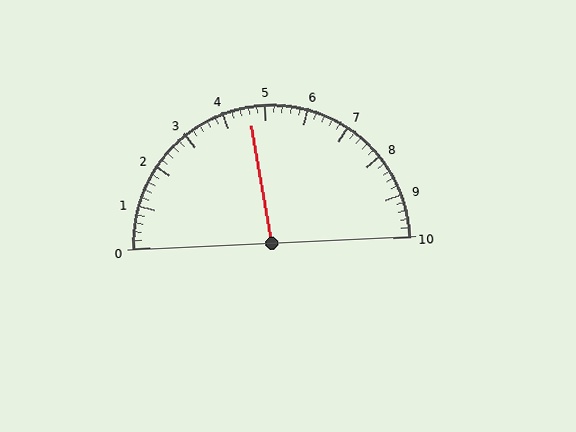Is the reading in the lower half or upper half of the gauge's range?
The reading is in the lower half of the range (0 to 10).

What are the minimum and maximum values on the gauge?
The gauge ranges from 0 to 10.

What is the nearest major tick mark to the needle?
The nearest major tick mark is 5.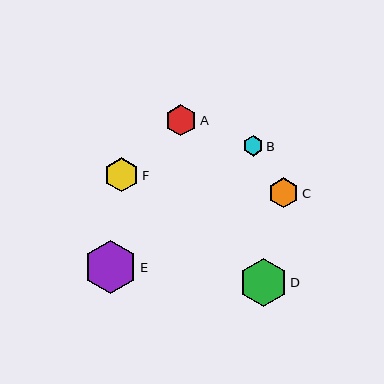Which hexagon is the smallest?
Hexagon B is the smallest with a size of approximately 20 pixels.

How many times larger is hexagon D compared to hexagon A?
Hexagon D is approximately 1.5 times the size of hexagon A.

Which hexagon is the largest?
Hexagon E is the largest with a size of approximately 53 pixels.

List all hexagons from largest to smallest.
From largest to smallest: E, D, F, A, C, B.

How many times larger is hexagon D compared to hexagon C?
Hexagon D is approximately 1.6 times the size of hexagon C.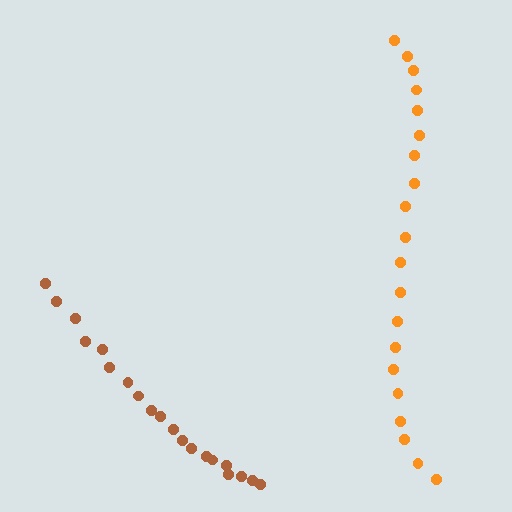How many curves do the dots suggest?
There are 2 distinct paths.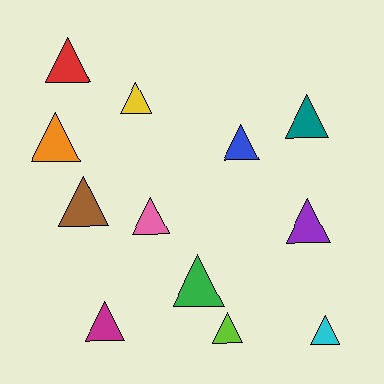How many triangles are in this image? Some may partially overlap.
There are 12 triangles.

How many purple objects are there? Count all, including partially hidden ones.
There is 1 purple object.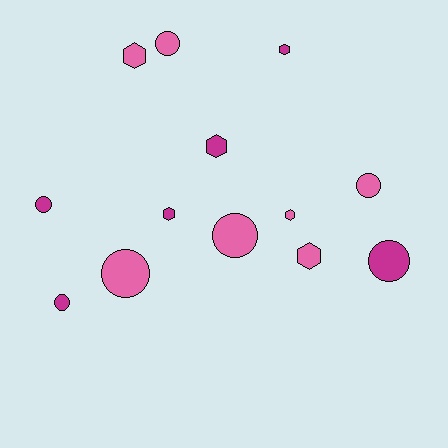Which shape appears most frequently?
Circle, with 7 objects.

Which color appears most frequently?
Pink, with 7 objects.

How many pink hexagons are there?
There are 3 pink hexagons.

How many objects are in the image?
There are 13 objects.